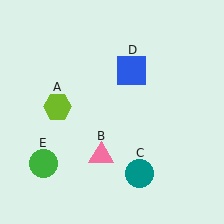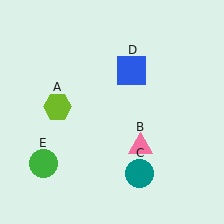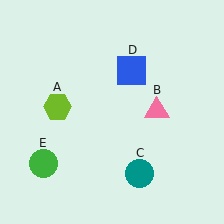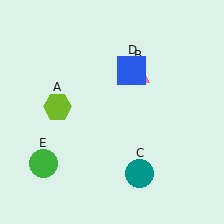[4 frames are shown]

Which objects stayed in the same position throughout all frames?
Lime hexagon (object A) and teal circle (object C) and blue square (object D) and green circle (object E) remained stationary.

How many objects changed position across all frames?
1 object changed position: pink triangle (object B).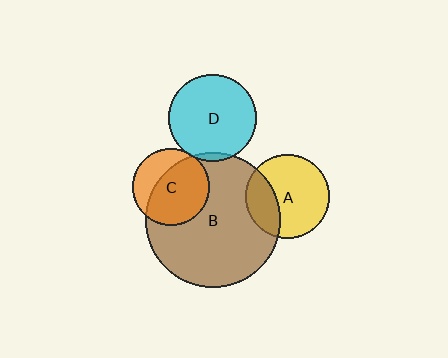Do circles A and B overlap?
Yes.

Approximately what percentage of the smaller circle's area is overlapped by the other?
Approximately 30%.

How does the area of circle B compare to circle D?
Approximately 2.4 times.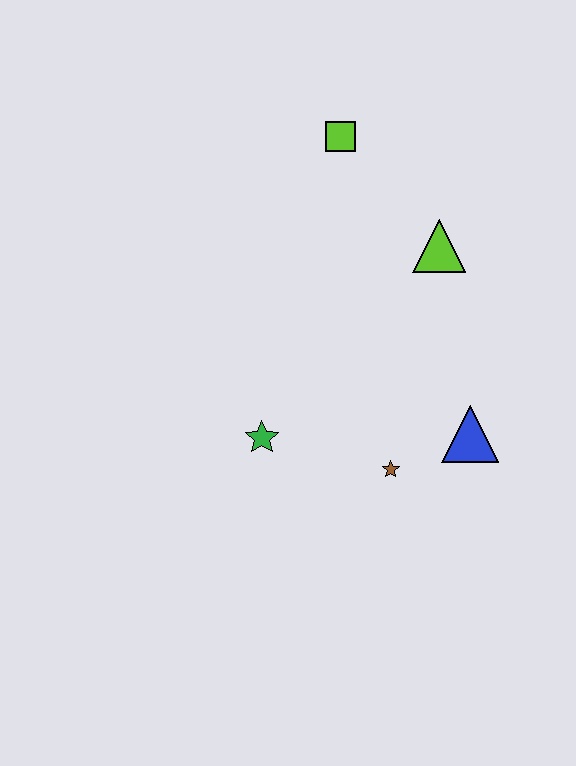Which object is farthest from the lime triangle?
The green star is farthest from the lime triangle.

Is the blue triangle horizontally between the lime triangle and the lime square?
No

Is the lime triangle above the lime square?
No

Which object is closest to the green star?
The brown star is closest to the green star.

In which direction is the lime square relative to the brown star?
The lime square is above the brown star.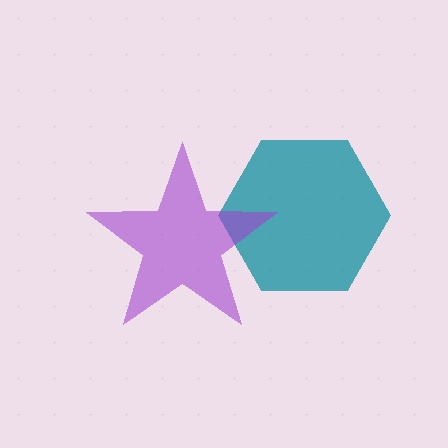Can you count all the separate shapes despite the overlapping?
Yes, there are 2 separate shapes.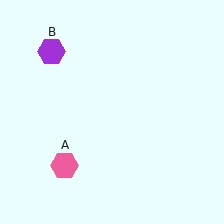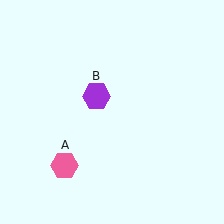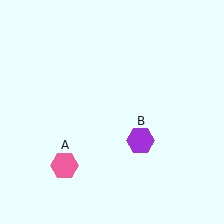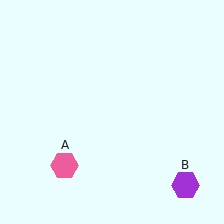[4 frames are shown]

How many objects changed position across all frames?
1 object changed position: purple hexagon (object B).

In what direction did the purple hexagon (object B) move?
The purple hexagon (object B) moved down and to the right.